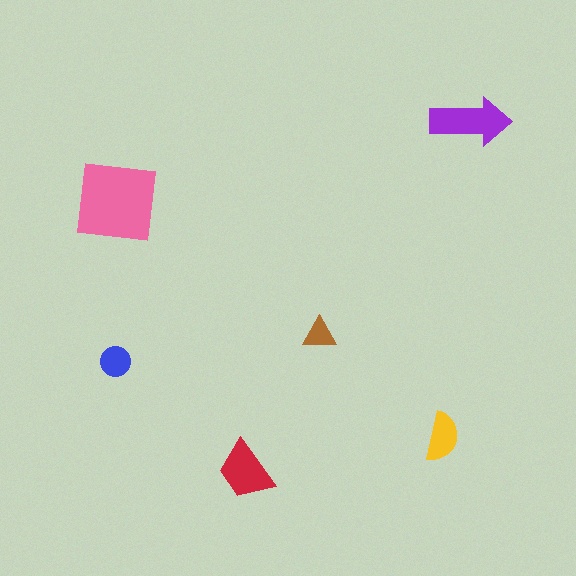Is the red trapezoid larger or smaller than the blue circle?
Larger.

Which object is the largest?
The pink square.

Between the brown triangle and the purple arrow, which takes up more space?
The purple arrow.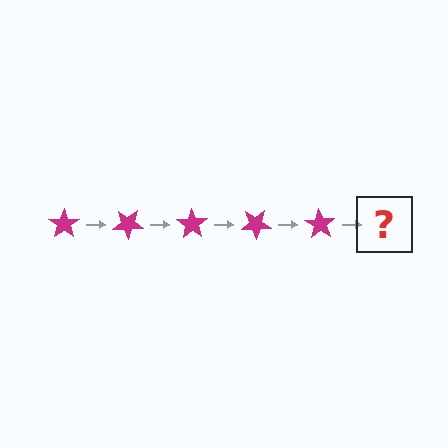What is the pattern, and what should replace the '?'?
The pattern is that the star rotates 35 degrees each step. The '?' should be a magenta star rotated 175 degrees.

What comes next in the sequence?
The next element should be a magenta star rotated 175 degrees.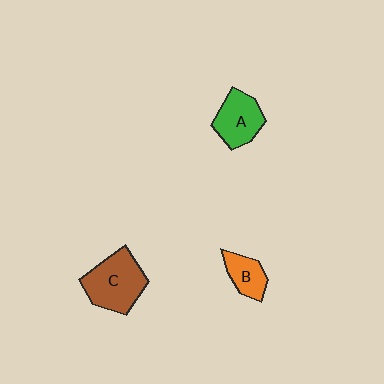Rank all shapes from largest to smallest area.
From largest to smallest: C (brown), A (green), B (orange).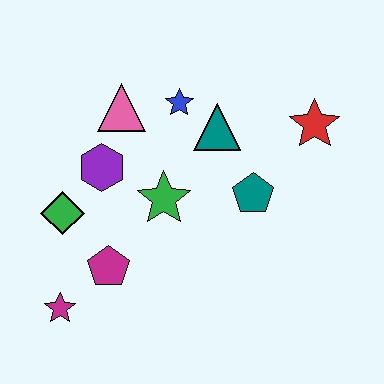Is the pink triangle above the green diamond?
Yes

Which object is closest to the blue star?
The teal triangle is closest to the blue star.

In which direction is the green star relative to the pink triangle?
The green star is below the pink triangle.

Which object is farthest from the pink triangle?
The magenta star is farthest from the pink triangle.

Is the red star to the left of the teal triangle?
No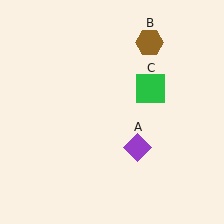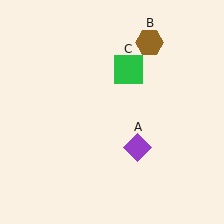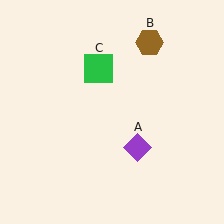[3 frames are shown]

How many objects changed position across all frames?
1 object changed position: green square (object C).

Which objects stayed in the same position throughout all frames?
Purple diamond (object A) and brown hexagon (object B) remained stationary.